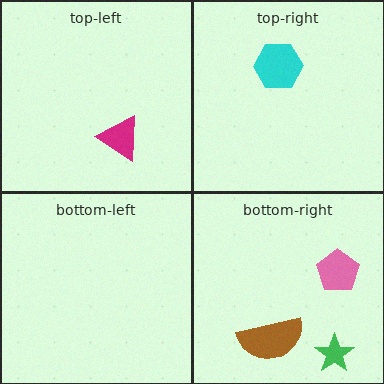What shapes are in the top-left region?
The magenta triangle.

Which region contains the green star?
The bottom-right region.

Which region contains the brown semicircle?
The bottom-right region.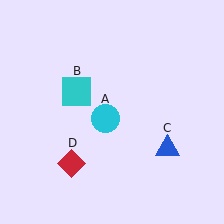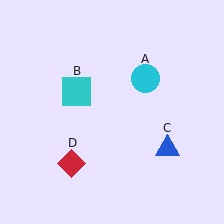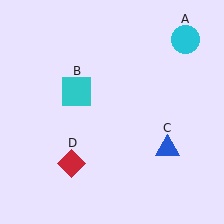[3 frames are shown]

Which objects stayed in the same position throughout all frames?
Cyan square (object B) and blue triangle (object C) and red diamond (object D) remained stationary.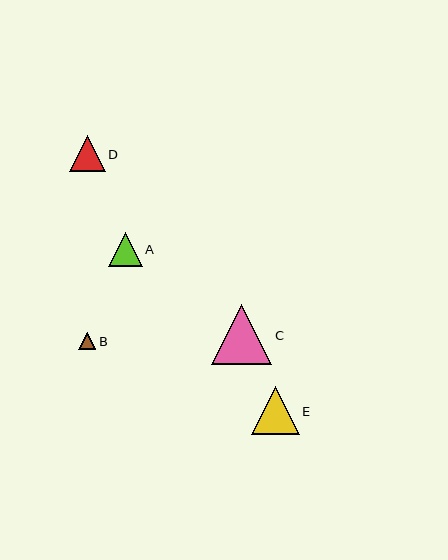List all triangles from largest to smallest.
From largest to smallest: C, E, D, A, B.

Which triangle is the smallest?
Triangle B is the smallest with a size of approximately 17 pixels.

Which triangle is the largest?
Triangle C is the largest with a size of approximately 60 pixels.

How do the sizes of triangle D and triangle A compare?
Triangle D and triangle A are approximately the same size.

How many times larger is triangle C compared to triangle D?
Triangle C is approximately 1.7 times the size of triangle D.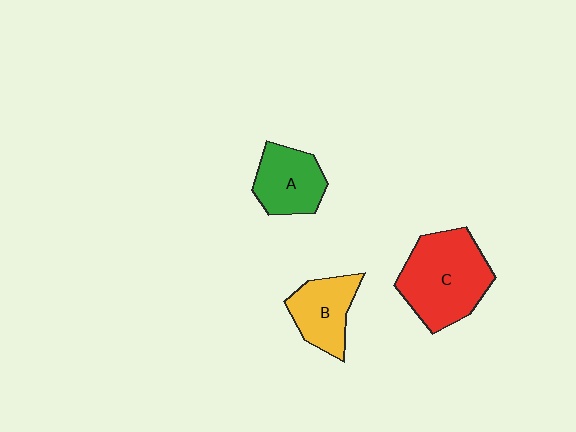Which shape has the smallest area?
Shape B (yellow).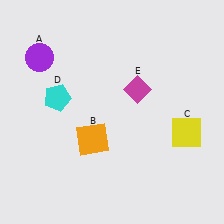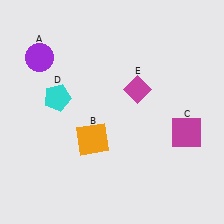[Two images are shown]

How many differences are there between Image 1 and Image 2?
There is 1 difference between the two images.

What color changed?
The square (C) changed from yellow in Image 1 to magenta in Image 2.